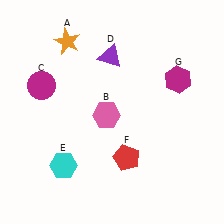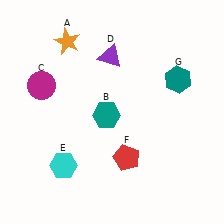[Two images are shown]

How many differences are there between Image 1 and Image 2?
There are 2 differences between the two images.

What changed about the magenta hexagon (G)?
In Image 1, G is magenta. In Image 2, it changed to teal.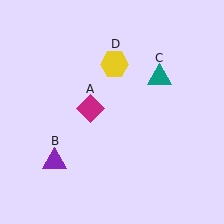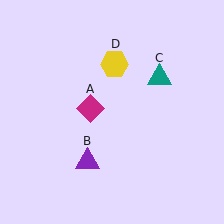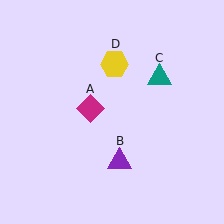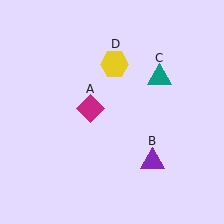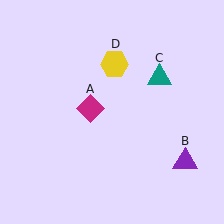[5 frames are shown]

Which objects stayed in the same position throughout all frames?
Magenta diamond (object A) and teal triangle (object C) and yellow hexagon (object D) remained stationary.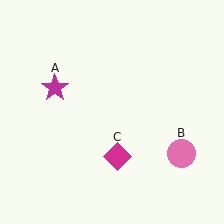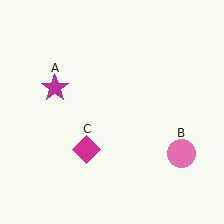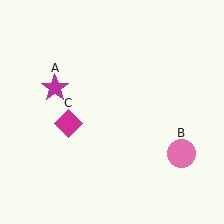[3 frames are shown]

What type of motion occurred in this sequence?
The magenta diamond (object C) rotated clockwise around the center of the scene.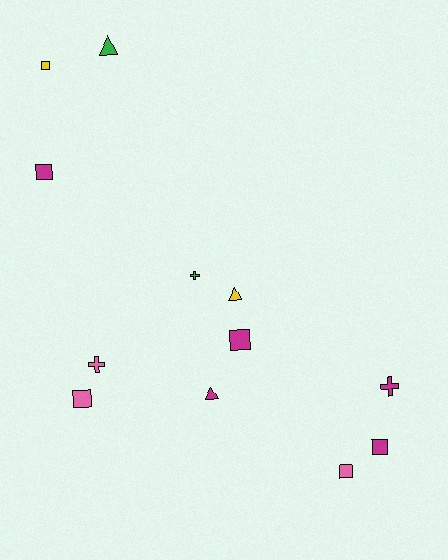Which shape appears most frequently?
Square, with 6 objects.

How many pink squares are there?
There are 2 pink squares.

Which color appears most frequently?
Magenta, with 5 objects.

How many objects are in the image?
There are 12 objects.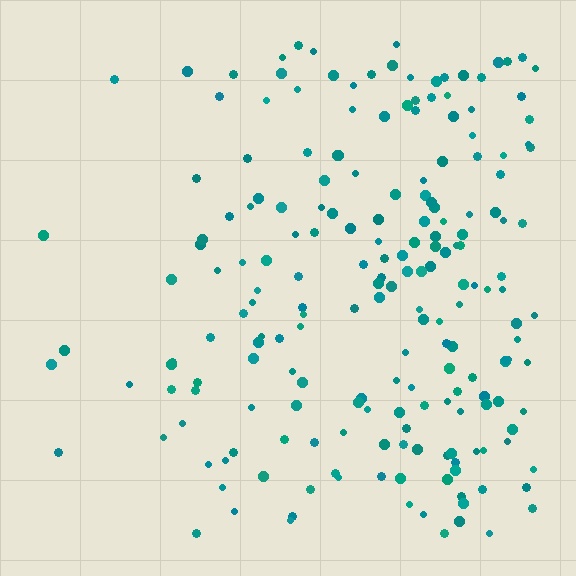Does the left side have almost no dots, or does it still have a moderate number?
Still a moderate number, just noticeably fewer than the right.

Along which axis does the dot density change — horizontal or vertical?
Horizontal.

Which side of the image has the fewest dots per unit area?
The left.